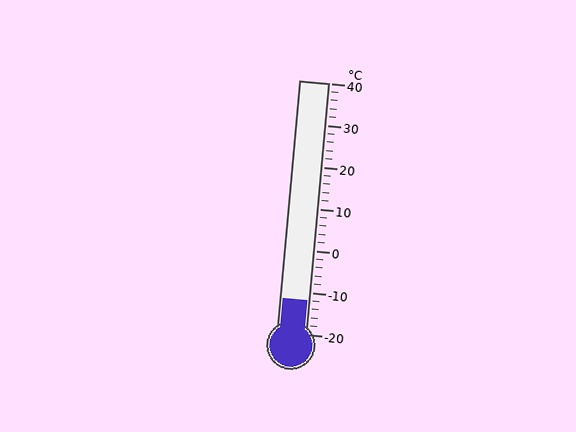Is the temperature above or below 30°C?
The temperature is below 30°C.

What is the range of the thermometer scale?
The thermometer scale ranges from -20°C to 40°C.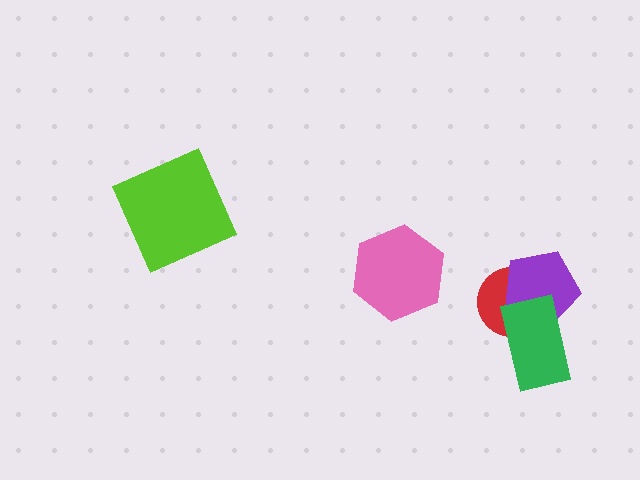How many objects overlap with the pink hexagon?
0 objects overlap with the pink hexagon.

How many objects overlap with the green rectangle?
2 objects overlap with the green rectangle.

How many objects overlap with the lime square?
0 objects overlap with the lime square.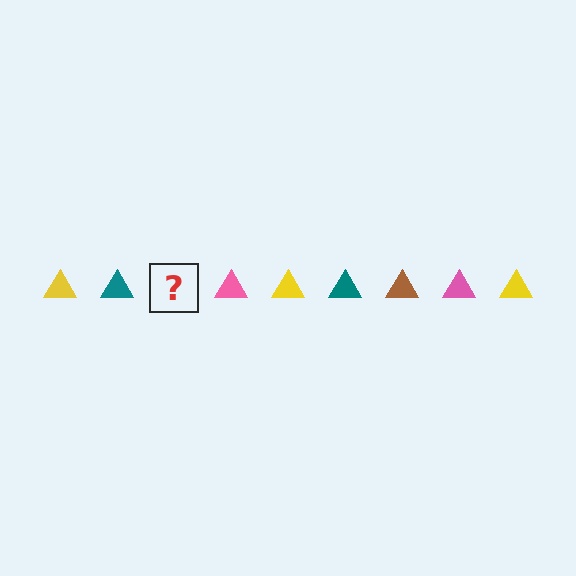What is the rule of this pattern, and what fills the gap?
The rule is that the pattern cycles through yellow, teal, brown, pink triangles. The gap should be filled with a brown triangle.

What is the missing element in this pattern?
The missing element is a brown triangle.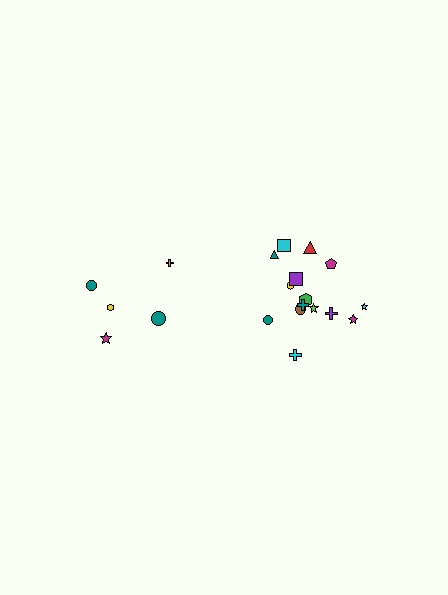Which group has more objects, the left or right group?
The right group.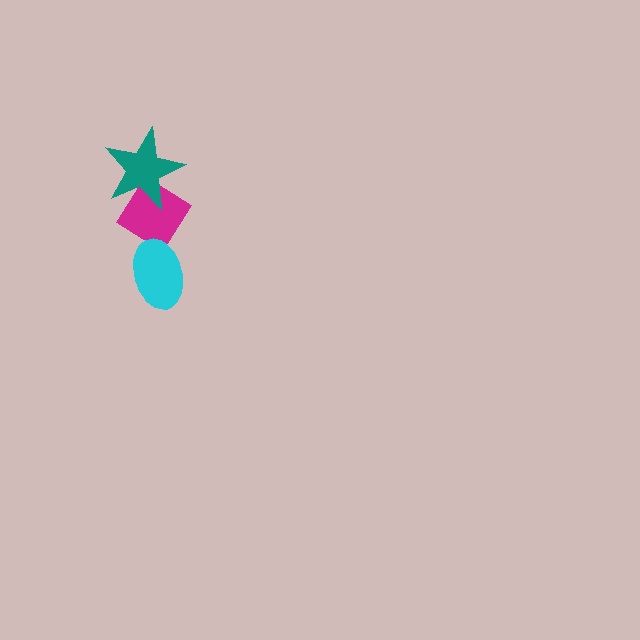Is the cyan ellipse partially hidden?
No, no other shape covers it.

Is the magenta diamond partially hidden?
Yes, it is partially covered by another shape.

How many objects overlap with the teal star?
1 object overlaps with the teal star.